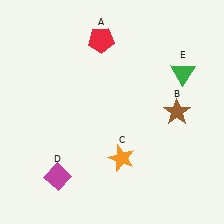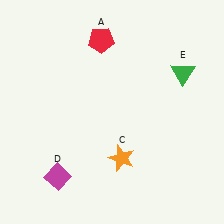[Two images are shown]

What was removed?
The brown star (B) was removed in Image 2.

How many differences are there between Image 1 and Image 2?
There is 1 difference between the two images.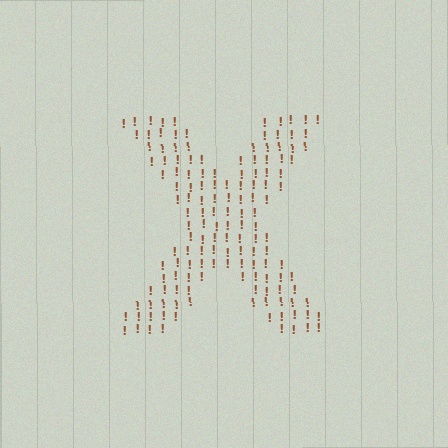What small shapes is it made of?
It is made of small exclamation marks.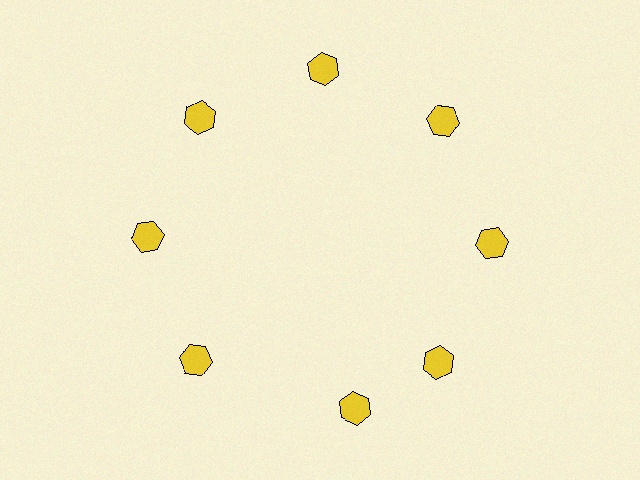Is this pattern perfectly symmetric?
No. The 8 yellow hexagons are arranged in a ring, but one element near the 6 o'clock position is rotated out of alignment along the ring, breaking the 8-fold rotational symmetry.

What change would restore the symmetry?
The symmetry would be restored by rotating it back into even spacing with its neighbors so that all 8 hexagons sit at equal angles and equal distance from the center.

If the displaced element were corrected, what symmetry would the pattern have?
It would have 8-fold rotational symmetry — the pattern would map onto itself every 45 degrees.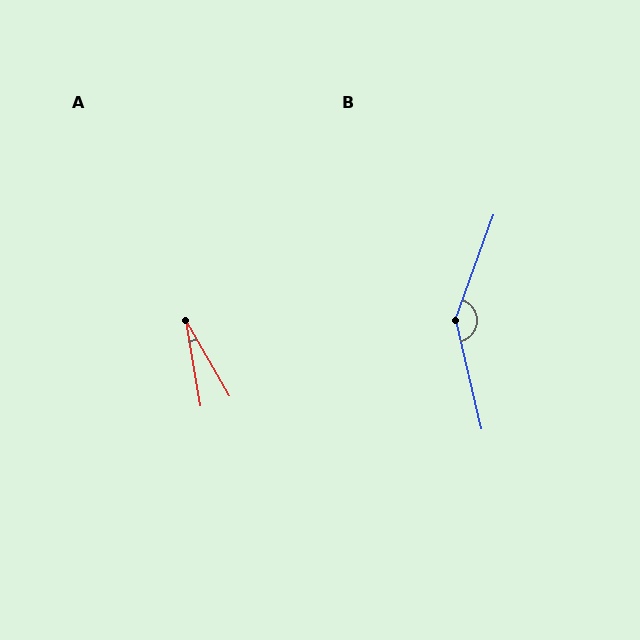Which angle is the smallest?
A, at approximately 20 degrees.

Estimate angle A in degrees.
Approximately 20 degrees.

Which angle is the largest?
B, at approximately 146 degrees.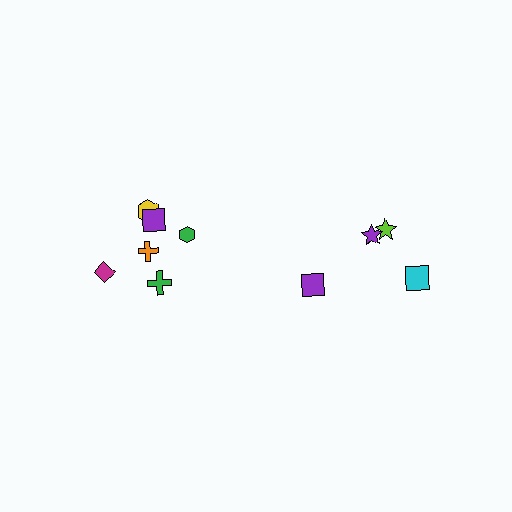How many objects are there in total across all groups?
There are 10 objects.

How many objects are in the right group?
There are 4 objects.